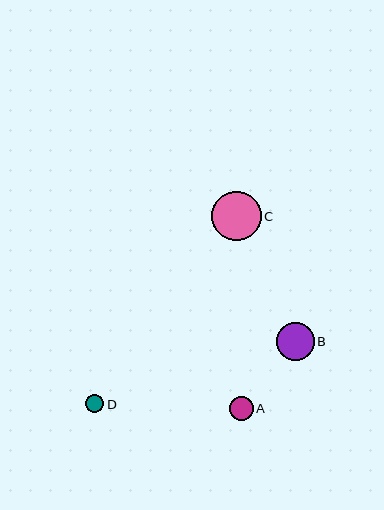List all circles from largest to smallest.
From largest to smallest: C, B, A, D.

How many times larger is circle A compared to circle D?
Circle A is approximately 1.3 times the size of circle D.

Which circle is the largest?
Circle C is the largest with a size of approximately 50 pixels.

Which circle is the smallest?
Circle D is the smallest with a size of approximately 18 pixels.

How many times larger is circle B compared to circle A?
Circle B is approximately 1.6 times the size of circle A.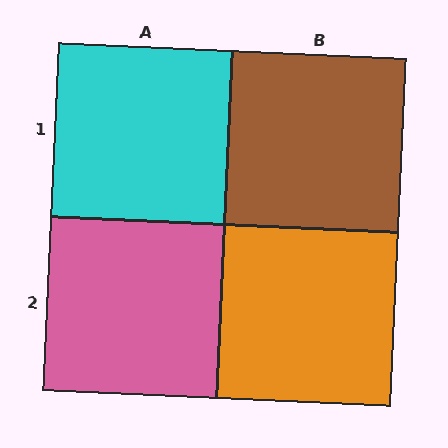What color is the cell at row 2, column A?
Pink.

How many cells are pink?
1 cell is pink.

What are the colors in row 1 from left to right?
Cyan, brown.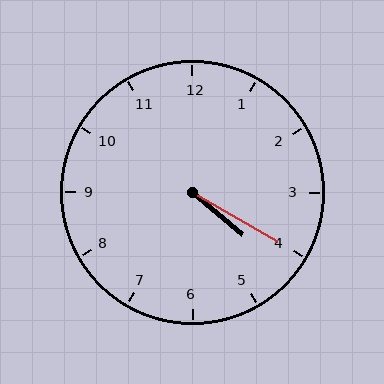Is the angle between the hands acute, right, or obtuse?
It is acute.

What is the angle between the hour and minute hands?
Approximately 10 degrees.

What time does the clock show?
4:20.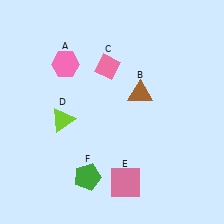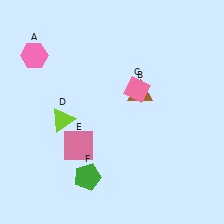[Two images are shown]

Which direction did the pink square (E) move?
The pink square (E) moved left.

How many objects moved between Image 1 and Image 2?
3 objects moved between the two images.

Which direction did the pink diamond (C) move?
The pink diamond (C) moved right.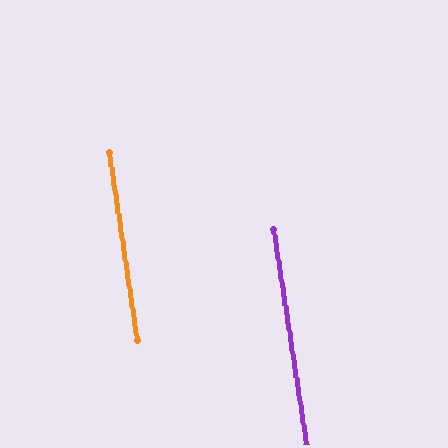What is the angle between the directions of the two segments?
Approximately 1 degree.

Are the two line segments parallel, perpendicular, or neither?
Parallel — their directions differ by only 0.5°.